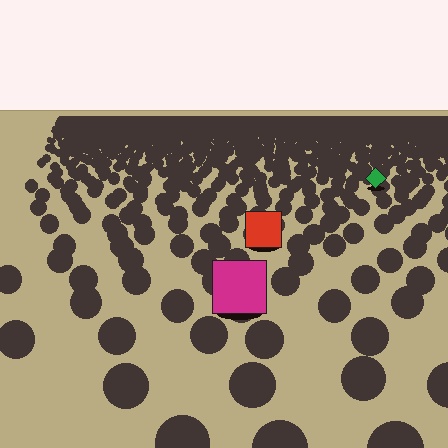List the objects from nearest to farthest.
From nearest to farthest: the magenta square, the red square, the green diamond.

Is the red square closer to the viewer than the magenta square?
No. The magenta square is closer — you can tell from the texture gradient: the ground texture is coarser near it.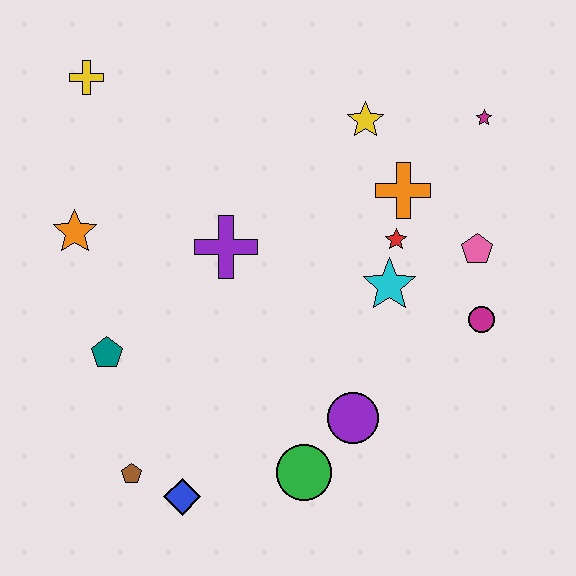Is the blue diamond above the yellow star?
No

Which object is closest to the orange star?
The teal pentagon is closest to the orange star.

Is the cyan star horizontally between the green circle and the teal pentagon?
No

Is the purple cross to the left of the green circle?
Yes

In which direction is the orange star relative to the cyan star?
The orange star is to the left of the cyan star.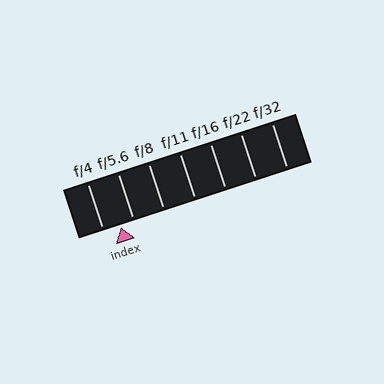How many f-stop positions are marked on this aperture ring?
There are 7 f-stop positions marked.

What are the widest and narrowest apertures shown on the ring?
The widest aperture shown is f/4 and the narrowest is f/32.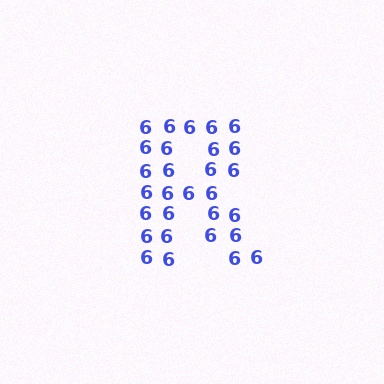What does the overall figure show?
The overall figure shows the letter R.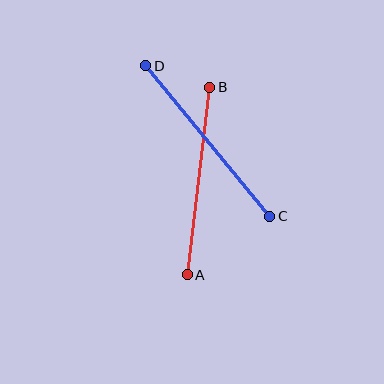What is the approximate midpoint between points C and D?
The midpoint is at approximately (208, 141) pixels.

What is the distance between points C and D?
The distance is approximately 195 pixels.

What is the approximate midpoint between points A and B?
The midpoint is at approximately (198, 181) pixels.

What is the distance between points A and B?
The distance is approximately 189 pixels.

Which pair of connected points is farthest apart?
Points C and D are farthest apart.